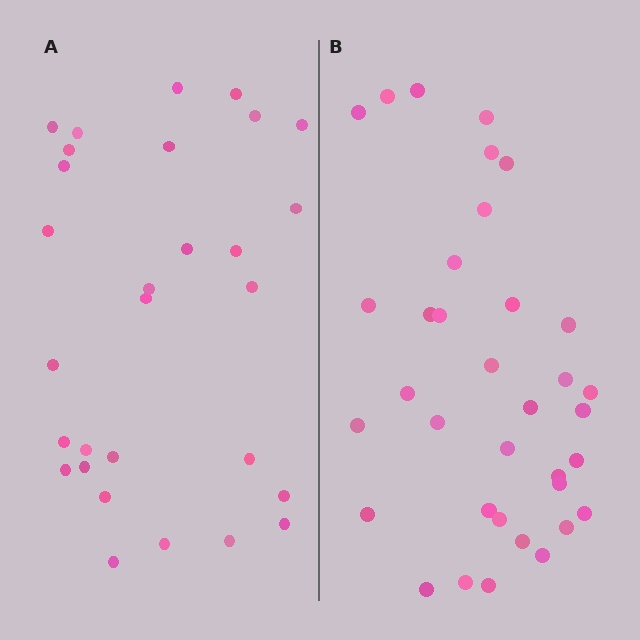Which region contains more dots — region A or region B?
Region B (the right region) has more dots.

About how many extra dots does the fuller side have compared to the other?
Region B has about 6 more dots than region A.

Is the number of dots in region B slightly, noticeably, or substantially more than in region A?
Region B has only slightly more — the two regions are fairly close. The ratio is roughly 1.2 to 1.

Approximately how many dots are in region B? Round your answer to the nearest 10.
About 40 dots. (The exact count is 35, which rounds to 40.)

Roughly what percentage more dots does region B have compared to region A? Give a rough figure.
About 20% more.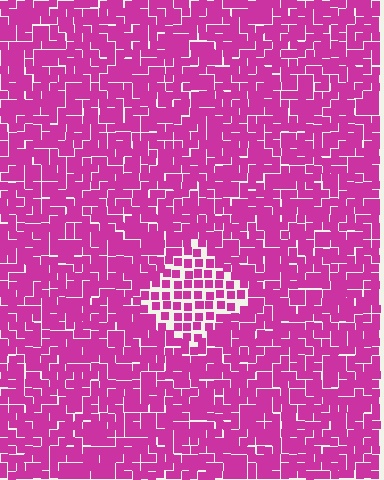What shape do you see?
I see a diamond.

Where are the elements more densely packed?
The elements are more densely packed outside the diamond boundary.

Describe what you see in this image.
The image contains small magenta elements arranged at two different densities. A diamond-shaped region is visible where the elements are less densely packed than the surrounding area.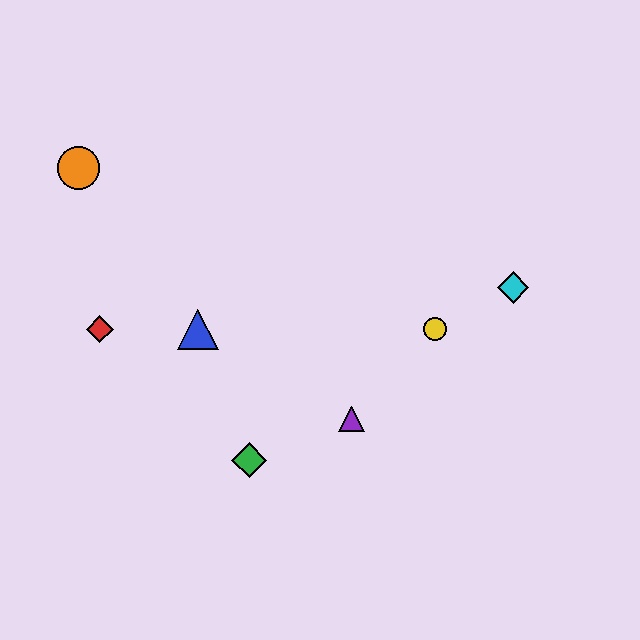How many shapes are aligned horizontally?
3 shapes (the red diamond, the blue triangle, the yellow circle) are aligned horizontally.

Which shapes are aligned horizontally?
The red diamond, the blue triangle, the yellow circle are aligned horizontally.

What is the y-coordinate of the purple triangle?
The purple triangle is at y≈419.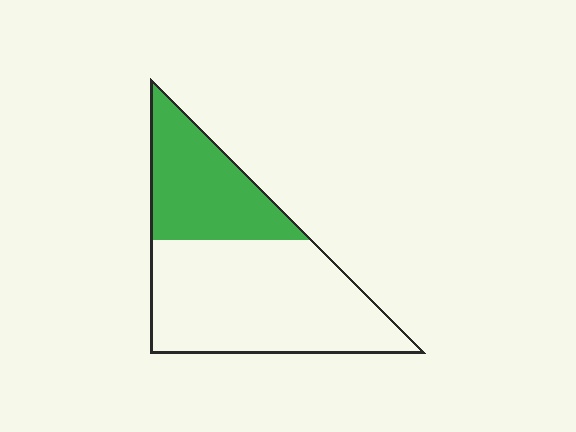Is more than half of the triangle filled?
No.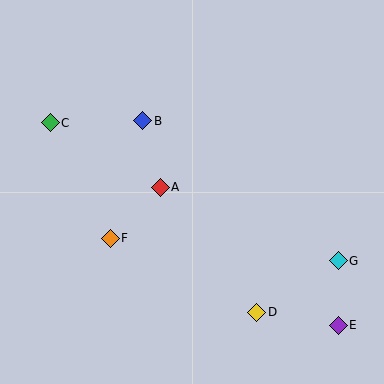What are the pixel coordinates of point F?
Point F is at (110, 238).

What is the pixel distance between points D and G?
The distance between D and G is 96 pixels.